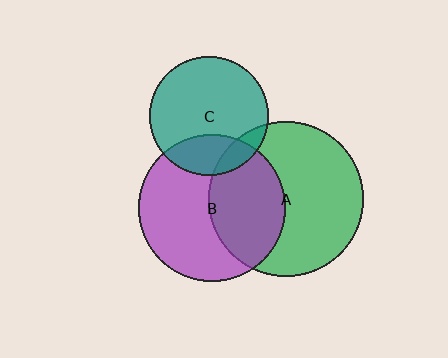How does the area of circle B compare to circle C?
Approximately 1.5 times.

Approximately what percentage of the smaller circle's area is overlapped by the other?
Approximately 25%.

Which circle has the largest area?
Circle A (green).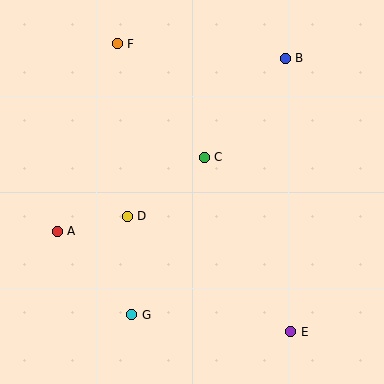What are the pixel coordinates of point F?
Point F is at (117, 44).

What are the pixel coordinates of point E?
Point E is at (291, 332).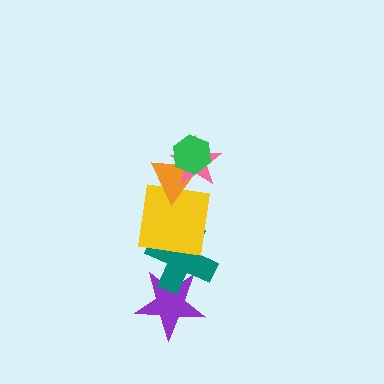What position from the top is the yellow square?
The yellow square is 4th from the top.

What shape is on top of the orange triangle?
The pink star is on top of the orange triangle.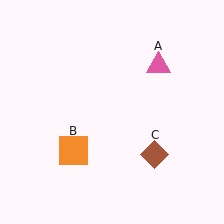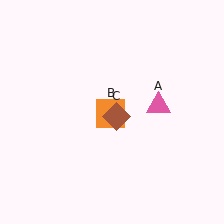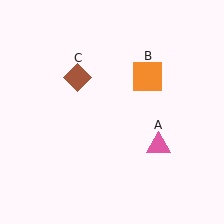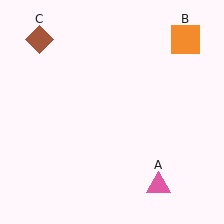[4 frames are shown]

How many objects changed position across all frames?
3 objects changed position: pink triangle (object A), orange square (object B), brown diamond (object C).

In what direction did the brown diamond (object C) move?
The brown diamond (object C) moved up and to the left.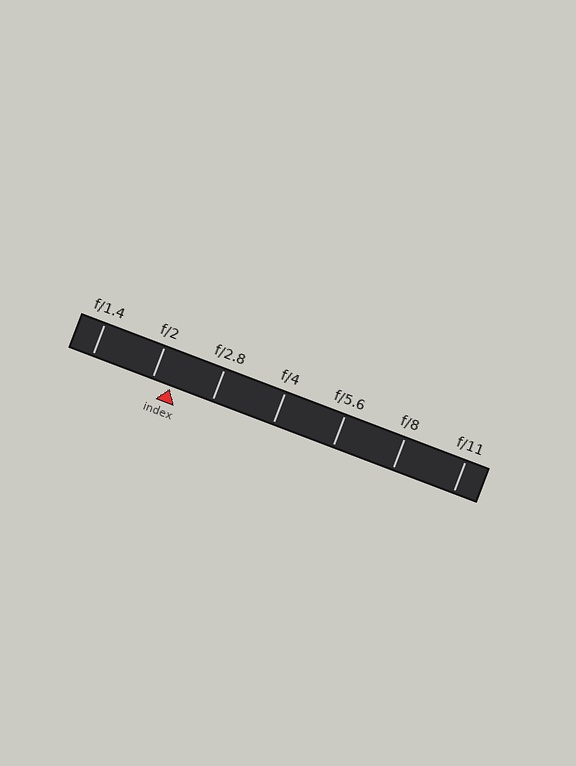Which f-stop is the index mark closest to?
The index mark is closest to f/2.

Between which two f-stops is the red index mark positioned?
The index mark is between f/2 and f/2.8.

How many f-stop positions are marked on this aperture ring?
There are 7 f-stop positions marked.